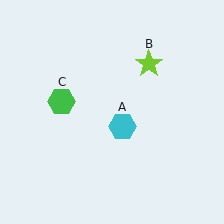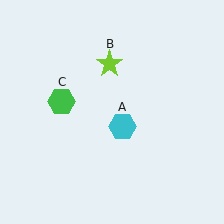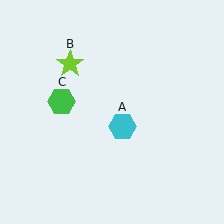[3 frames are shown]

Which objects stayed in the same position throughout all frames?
Cyan hexagon (object A) and green hexagon (object C) remained stationary.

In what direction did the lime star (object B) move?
The lime star (object B) moved left.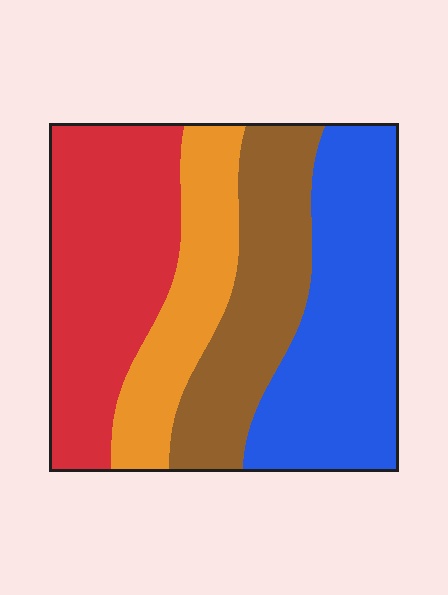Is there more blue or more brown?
Blue.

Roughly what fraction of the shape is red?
Red takes up between a quarter and a half of the shape.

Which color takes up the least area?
Orange, at roughly 15%.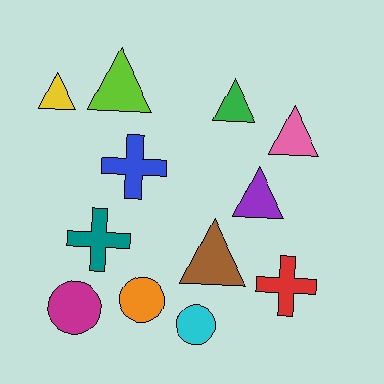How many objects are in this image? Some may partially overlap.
There are 12 objects.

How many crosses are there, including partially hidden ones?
There are 3 crosses.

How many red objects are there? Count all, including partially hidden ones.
There is 1 red object.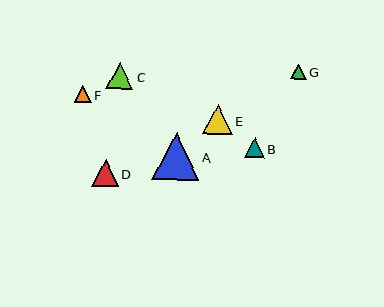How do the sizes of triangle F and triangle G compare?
Triangle F and triangle G are approximately the same size.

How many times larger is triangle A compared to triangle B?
Triangle A is approximately 2.3 times the size of triangle B.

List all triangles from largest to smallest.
From largest to smallest: A, E, C, D, B, F, G.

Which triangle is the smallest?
Triangle G is the smallest with a size of approximately 15 pixels.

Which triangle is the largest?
Triangle A is the largest with a size of approximately 47 pixels.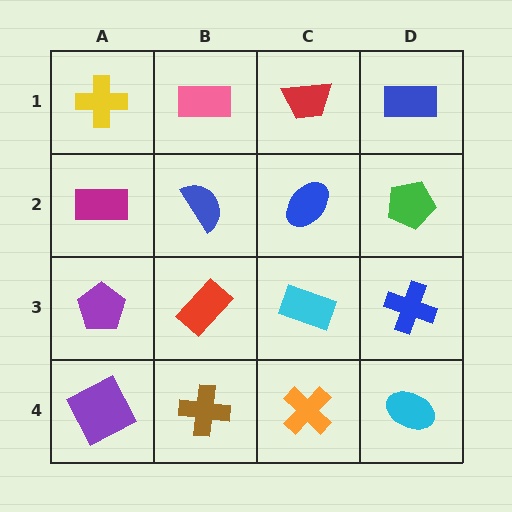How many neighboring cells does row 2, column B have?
4.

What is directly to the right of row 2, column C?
A green pentagon.